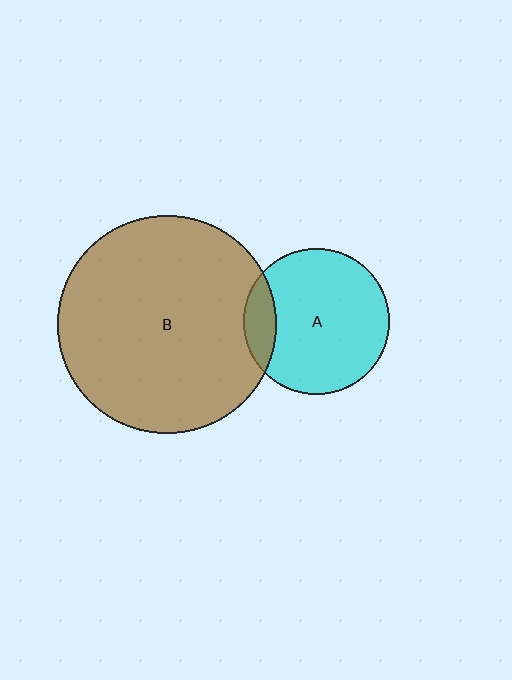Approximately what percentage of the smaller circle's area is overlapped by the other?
Approximately 15%.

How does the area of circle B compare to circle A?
Approximately 2.2 times.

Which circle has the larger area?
Circle B (brown).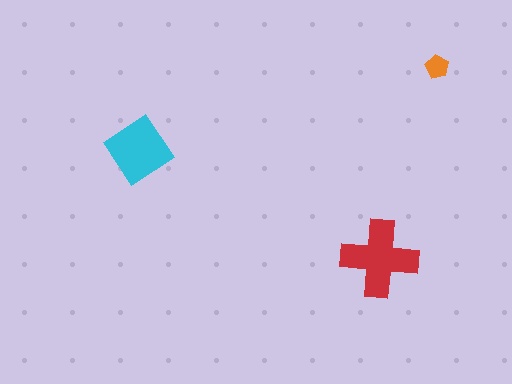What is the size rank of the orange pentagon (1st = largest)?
3rd.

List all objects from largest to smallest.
The red cross, the cyan diamond, the orange pentagon.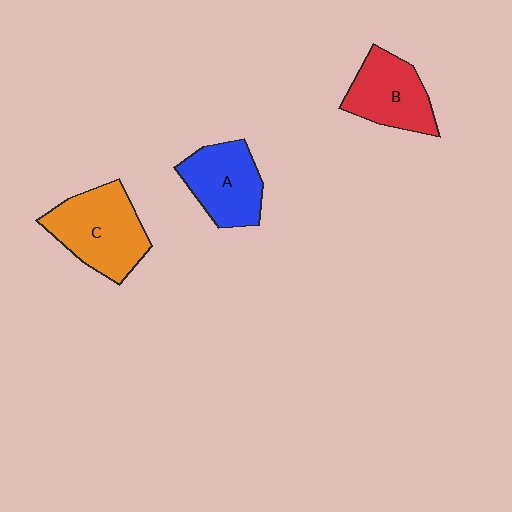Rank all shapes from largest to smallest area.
From largest to smallest: C (orange), A (blue), B (red).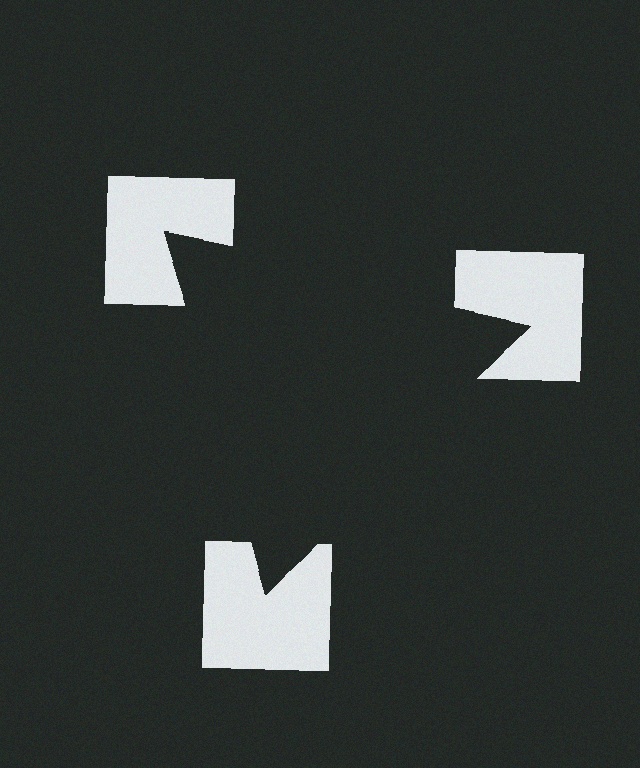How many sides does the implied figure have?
3 sides.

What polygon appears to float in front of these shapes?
An illusory triangle — its edges are inferred from the aligned wedge cuts in the notched squares, not physically drawn.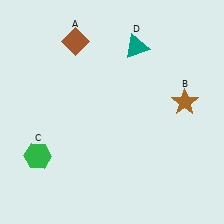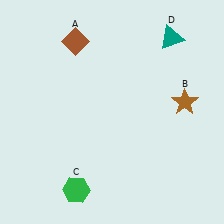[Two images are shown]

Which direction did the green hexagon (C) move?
The green hexagon (C) moved right.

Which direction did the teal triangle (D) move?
The teal triangle (D) moved right.